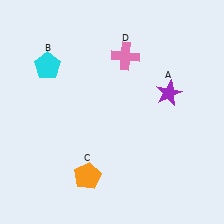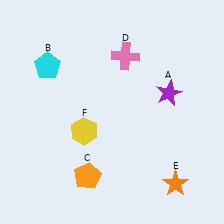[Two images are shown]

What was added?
An orange star (E), a yellow hexagon (F) were added in Image 2.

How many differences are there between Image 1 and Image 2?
There are 2 differences between the two images.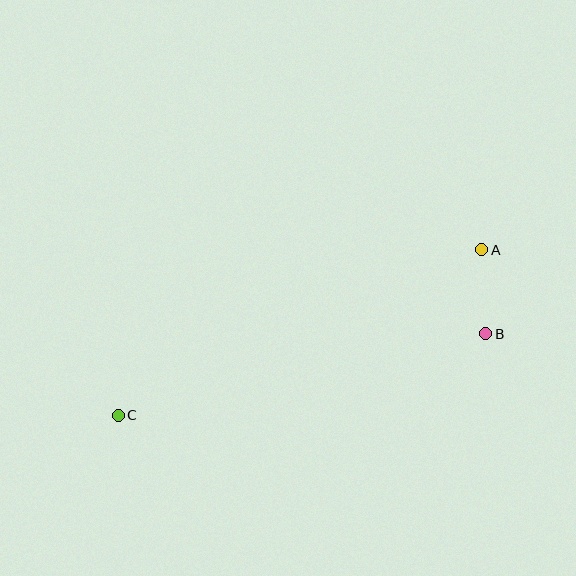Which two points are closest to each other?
Points A and B are closest to each other.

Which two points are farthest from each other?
Points A and C are farthest from each other.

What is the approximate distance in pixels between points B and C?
The distance between B and C is approximately 377 pixels.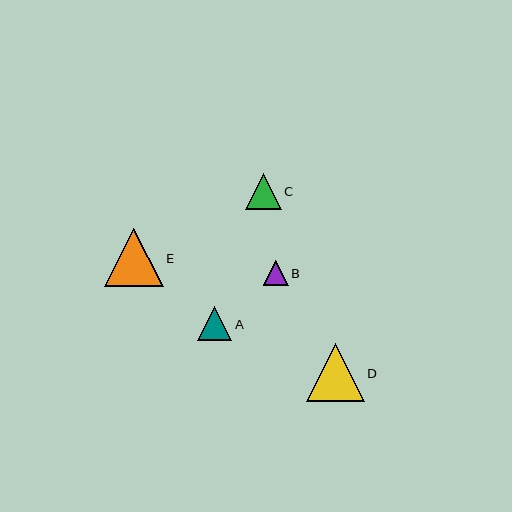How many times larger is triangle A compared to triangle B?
Triangle A is approximately 1.4 times the size of triangle B.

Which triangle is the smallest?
Triangle B is the smallest with a size of approximately 25 pixels.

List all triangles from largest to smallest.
From largest to smallest: E, D, C, A, B.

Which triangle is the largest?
Triangle E is the largest with a size of approximately 58 pixels.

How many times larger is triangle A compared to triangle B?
Triangle A is approximately 1.4 times the size of triangle B.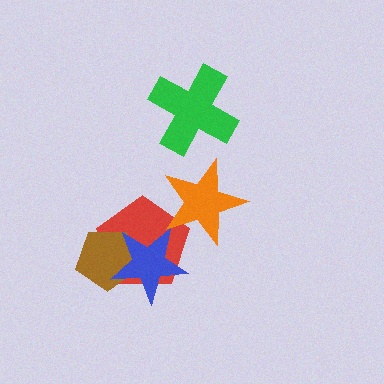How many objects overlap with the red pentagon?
3 objects overlap with the red pentagon.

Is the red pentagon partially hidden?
Yes, it is partially covered by another shape.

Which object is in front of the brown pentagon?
The blue star is in front of the brown pentagon.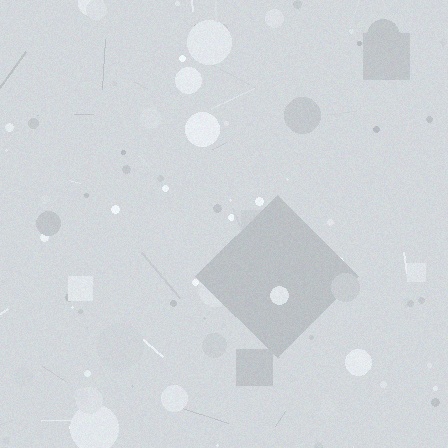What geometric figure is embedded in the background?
A diamond is embedded in the background.